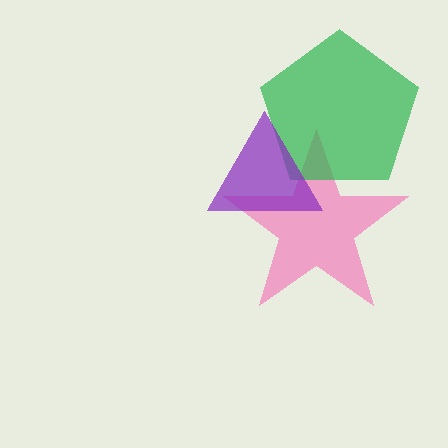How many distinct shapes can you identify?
There are 3 distinct shapes: a pink star, a green pentagon, a purple triangle.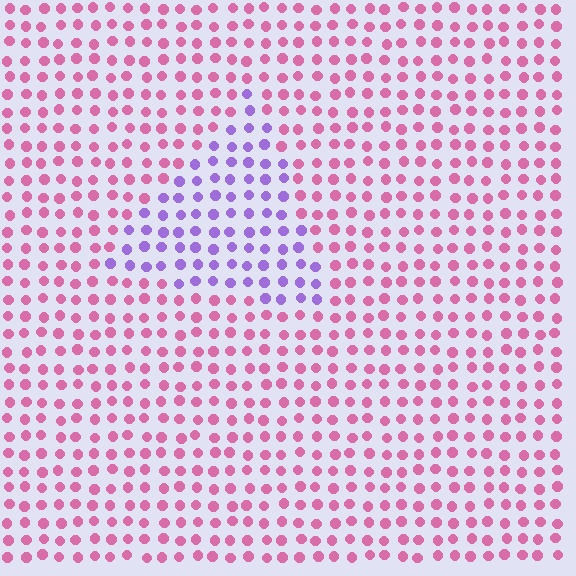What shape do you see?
I see a triangle.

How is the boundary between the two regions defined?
The boundary is defined purely by a slight shift in hue (about 59 degrees). Spacing, size, and orientation are identical on both sides.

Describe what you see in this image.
The image is filled with small pink elements in a uniform arrangement. A triangle-shaped region is visible where the elements are tinted to a slightly different hue, forming a subtle color boundary.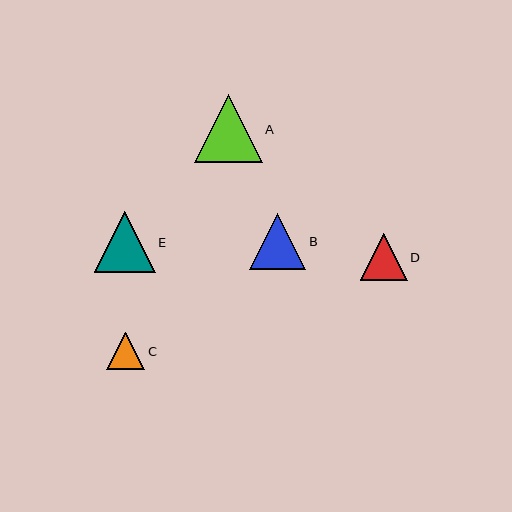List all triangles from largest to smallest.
From largest to smallest: A, E, B, D, C.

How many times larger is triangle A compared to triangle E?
Triangle A is approximately 1.1 times the size of triangle E.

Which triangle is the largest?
Triangle A is the largest with a size of approximately 68 pixels.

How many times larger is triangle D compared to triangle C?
Triangle D is approximately 1.2 times the size of triangle C.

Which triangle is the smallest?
Triangle C is the smallest with a size of approximately 38 pixels.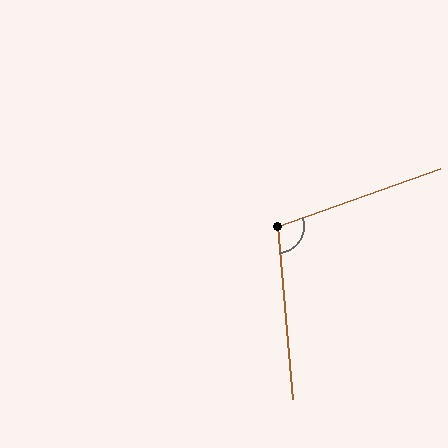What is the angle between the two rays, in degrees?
Approximately 105 degrees.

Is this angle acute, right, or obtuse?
It is obtuse.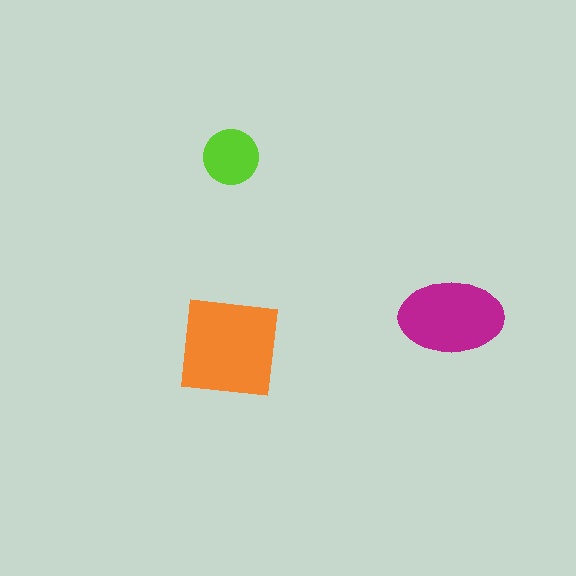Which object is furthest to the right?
The magenta ellipse is rightmost.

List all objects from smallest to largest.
The lime circle, the magenta ellipse, the orange square.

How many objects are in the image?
There are 3 objects in the image.